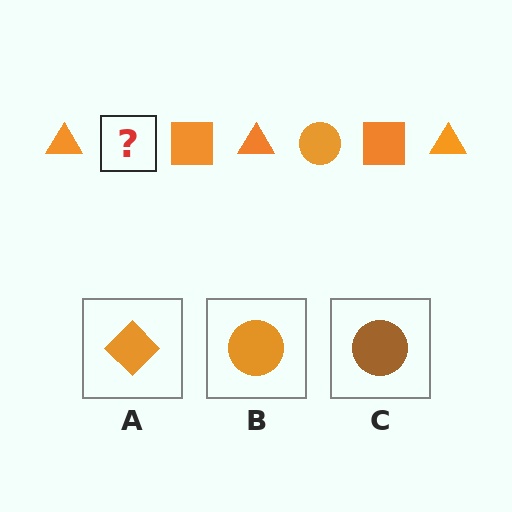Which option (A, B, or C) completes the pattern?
B.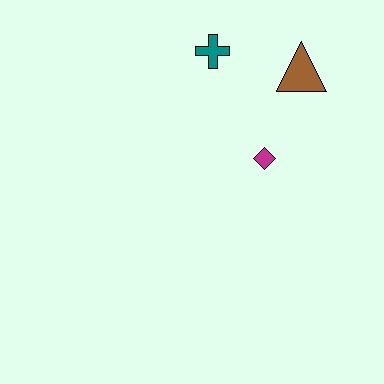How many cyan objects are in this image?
There are no cyan objects.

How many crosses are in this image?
There is 1 cross.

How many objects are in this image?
There are 3 objects.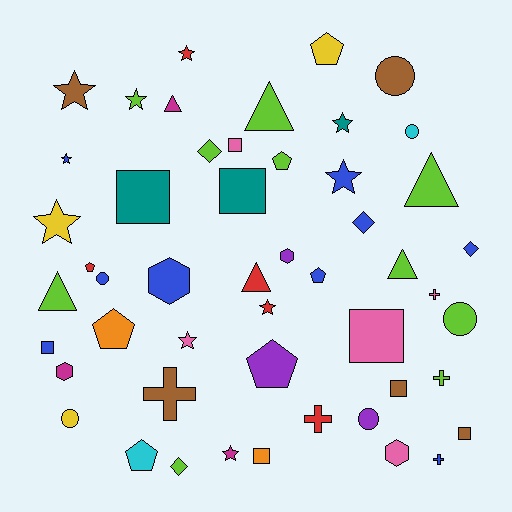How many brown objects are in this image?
There are 5 brown objects.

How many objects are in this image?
There are 50 objects.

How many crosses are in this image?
There are 5 crosses.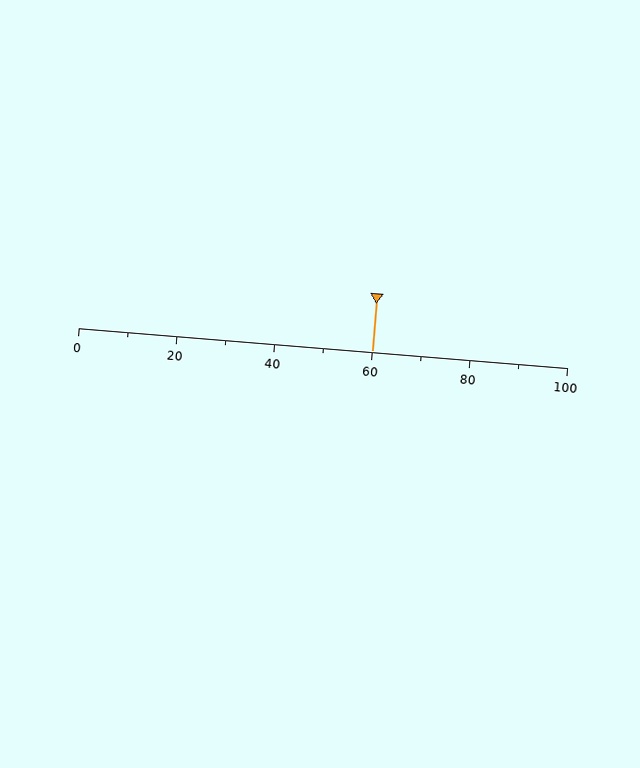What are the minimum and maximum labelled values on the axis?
The axis runs from 0 to 100.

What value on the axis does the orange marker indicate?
The marker indicates approximately 60.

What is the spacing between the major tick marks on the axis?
The major ticks are spaced 20 apart.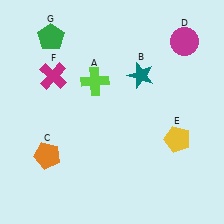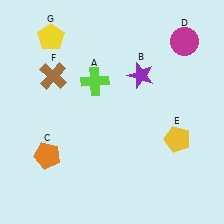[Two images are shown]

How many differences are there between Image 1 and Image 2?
There are 3 differences between the two images.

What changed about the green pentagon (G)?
In Image 1, G is green. In Image 2, it changed to yellow.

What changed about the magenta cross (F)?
In Image 1, F is magenta. In Image 2, it changed to brown.